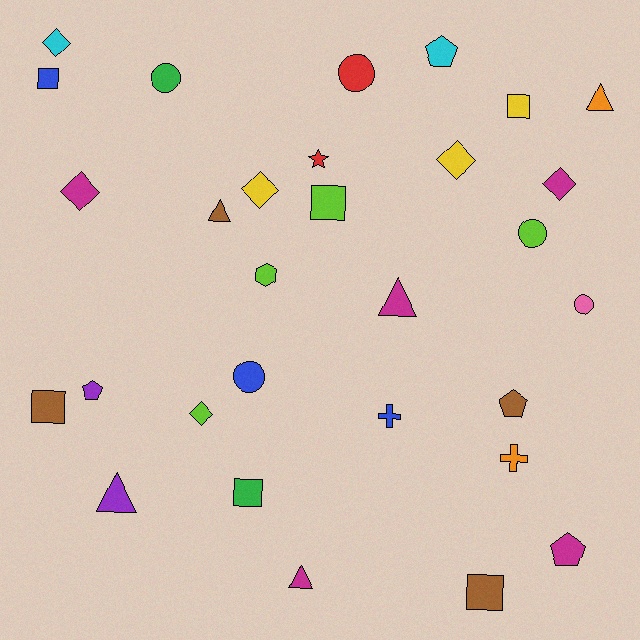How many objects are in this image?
There are 30 objects.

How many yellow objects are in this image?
There are 3 yellow objects.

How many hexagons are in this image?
There is 1 hexagon.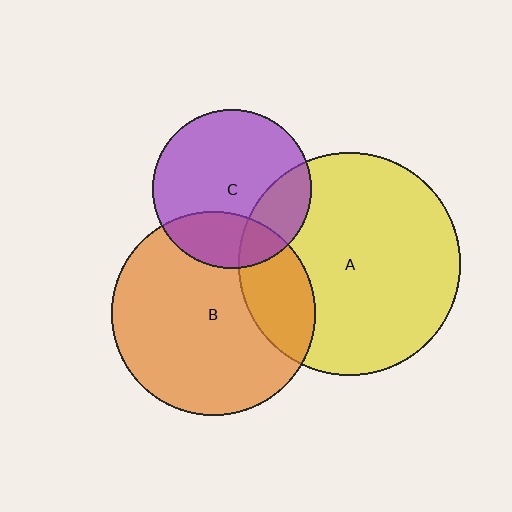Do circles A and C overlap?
Yes.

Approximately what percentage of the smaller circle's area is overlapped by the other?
Approximately 25%.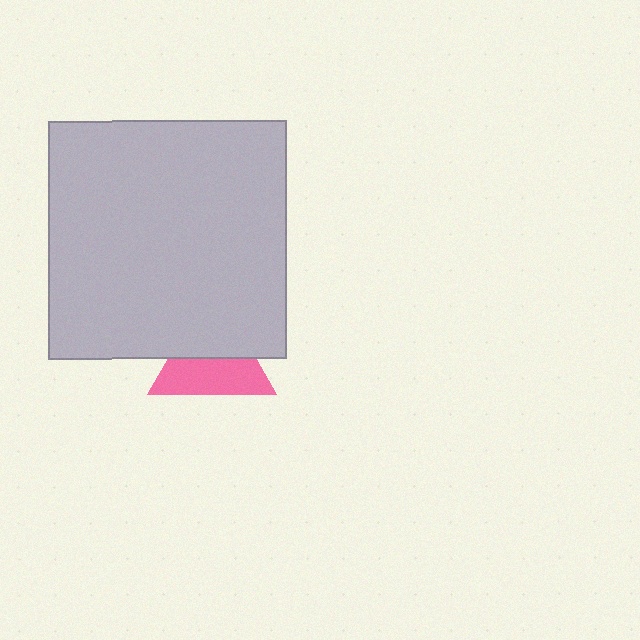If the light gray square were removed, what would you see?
You would see the complete pink triangle.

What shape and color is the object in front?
The object in front is a light gray square.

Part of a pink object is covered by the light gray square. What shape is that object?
It is a triangle.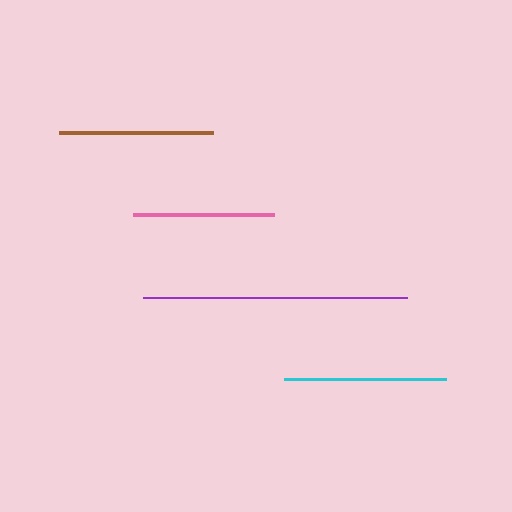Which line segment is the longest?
The purple line is the longest at approximately 264 pixels.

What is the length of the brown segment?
The brown segment is approximately 154 pixels long.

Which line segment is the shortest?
The pink line is the shortest at approximately 141 pixels.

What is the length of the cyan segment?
The cyan segment is approximately 161 pixels long.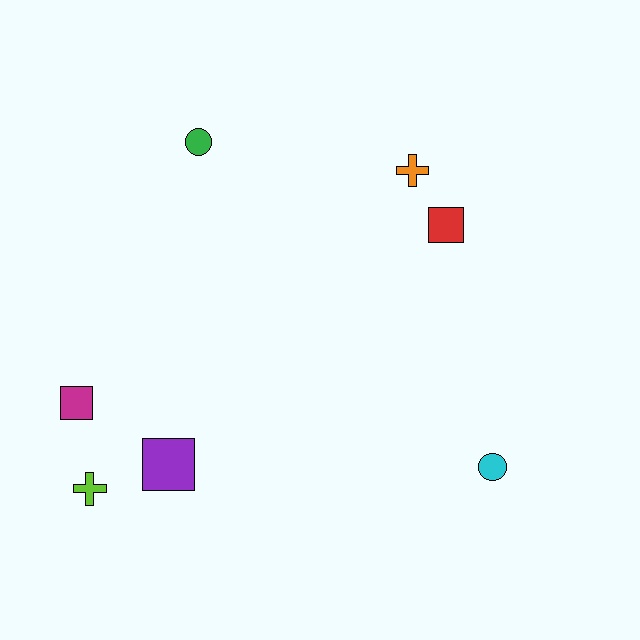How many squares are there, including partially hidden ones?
There are 3 squares.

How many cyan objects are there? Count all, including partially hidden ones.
There is 1 cyan object.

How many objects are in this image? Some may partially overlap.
There are 7 objects.